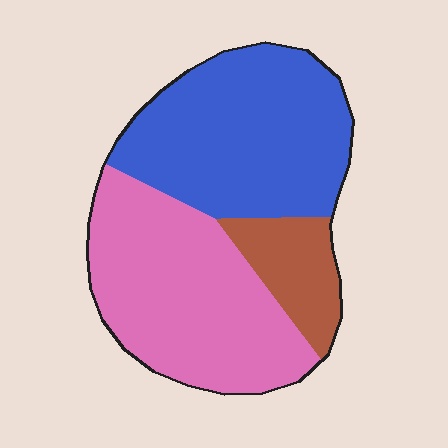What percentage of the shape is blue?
Blue covers 43% of the shape.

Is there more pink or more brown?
Pink.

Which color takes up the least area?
Brown, at roughly 15%.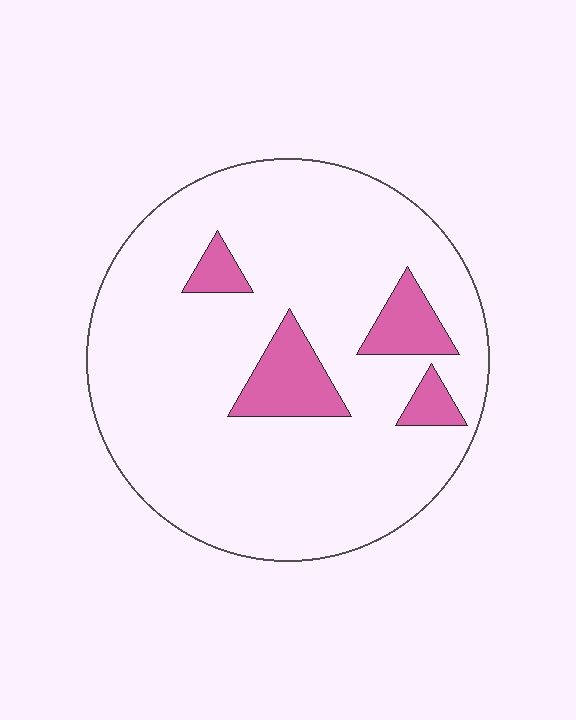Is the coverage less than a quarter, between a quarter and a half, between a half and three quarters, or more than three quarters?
Less than a quarter.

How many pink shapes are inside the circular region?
4.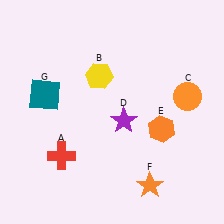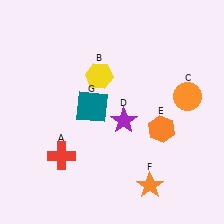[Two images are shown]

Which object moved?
The teal square (G) moved right.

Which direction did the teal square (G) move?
The teal square (G) moved right.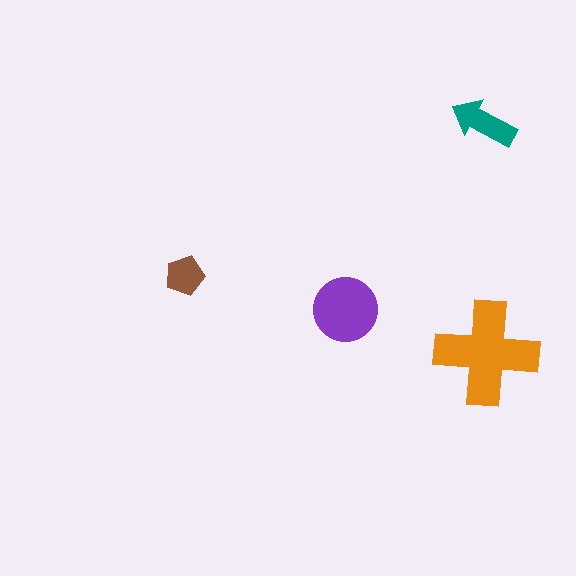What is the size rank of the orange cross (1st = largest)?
1st.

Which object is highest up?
The teal arrow is topmost.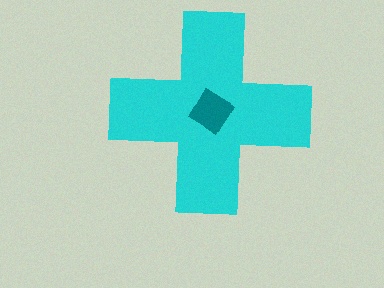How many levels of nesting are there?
2.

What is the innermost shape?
The teal diamond.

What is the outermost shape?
The cyan cross.